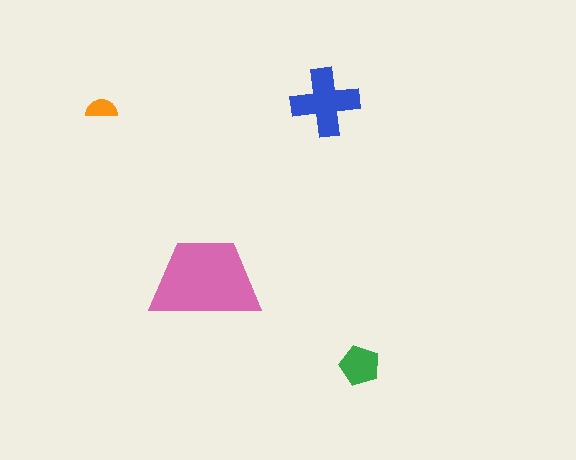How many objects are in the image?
There are 4 objects in the image.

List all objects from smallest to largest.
The orange semicircle, the green pentagon, the blue cross, the pink trapezoid.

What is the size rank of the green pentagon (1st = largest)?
3rd.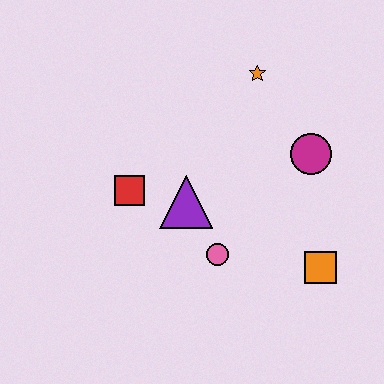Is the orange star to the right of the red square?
Yes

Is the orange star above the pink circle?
Yes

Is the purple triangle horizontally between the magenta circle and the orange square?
No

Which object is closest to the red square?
The purple triangle is closest to the red square.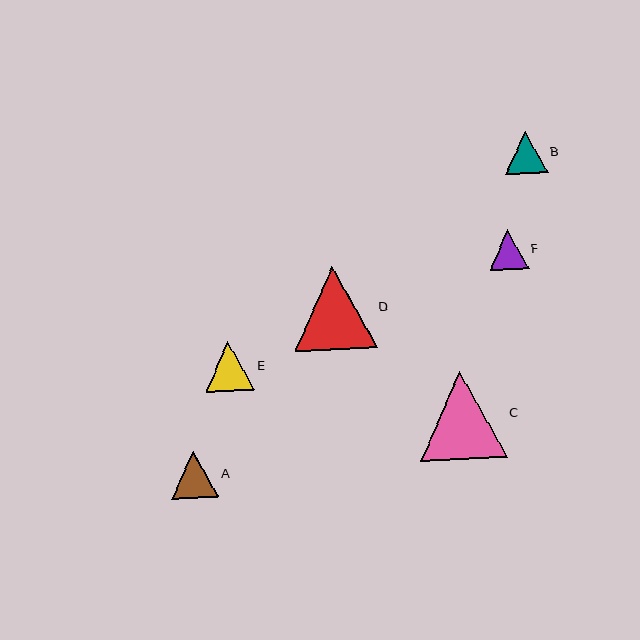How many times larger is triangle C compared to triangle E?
Triangle C is approximately 1.8 times the size of triangle E.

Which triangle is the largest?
Triangle C is the largest with a size of approximately 87 pixels.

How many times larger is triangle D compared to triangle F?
Triangle D is approximately 2.1 times the size of triangle F.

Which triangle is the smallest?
Triangle F is the smallest with a size of approximately 39 pixels.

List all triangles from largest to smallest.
From largest to smallest: C, D, E, A, B, F.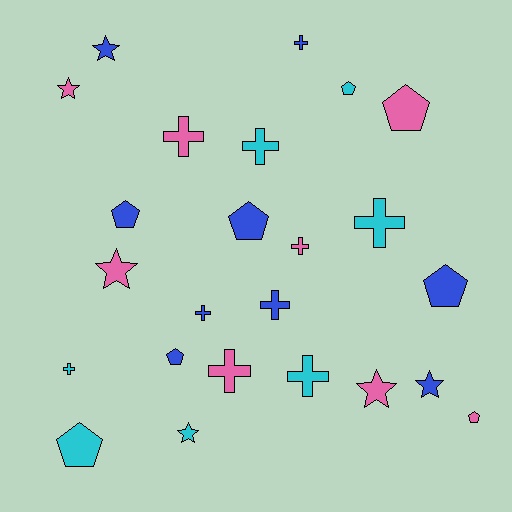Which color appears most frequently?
Blue, with 9 objects.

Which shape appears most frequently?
Cross, with 10 objects.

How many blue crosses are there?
There are 3 blue crosses.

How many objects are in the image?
There are 24 objects.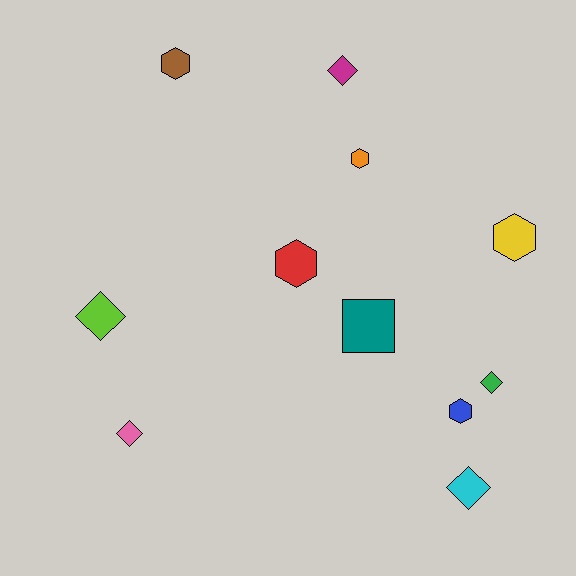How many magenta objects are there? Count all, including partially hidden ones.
There is 1 magenta object.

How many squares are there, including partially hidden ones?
There is 1 square.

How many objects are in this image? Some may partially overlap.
There are 11 objects.